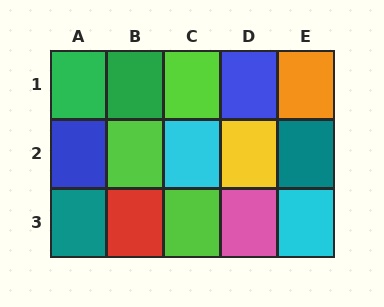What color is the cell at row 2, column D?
Yellow.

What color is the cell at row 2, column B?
Lime.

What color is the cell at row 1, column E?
Orange.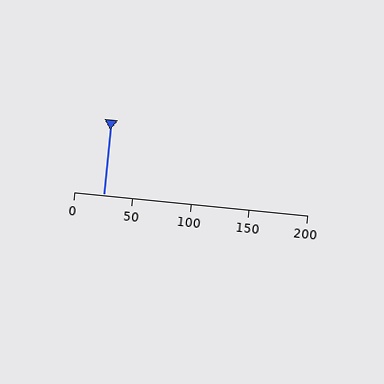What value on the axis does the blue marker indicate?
The marker indicates approximately 25.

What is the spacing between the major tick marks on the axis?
The major ticks are spaced 50 apart.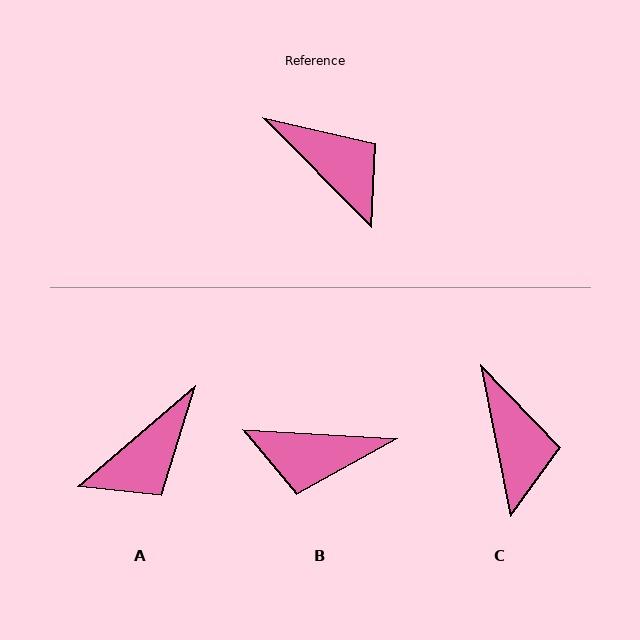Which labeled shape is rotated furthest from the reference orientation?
B, about 138 degrees away.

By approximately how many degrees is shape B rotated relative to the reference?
Approximately 138 degrees clockwise.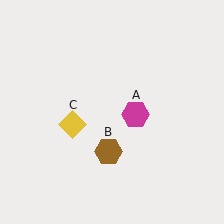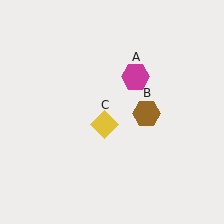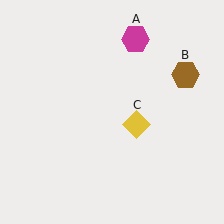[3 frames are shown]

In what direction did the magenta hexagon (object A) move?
The magenta hexagon (object A) moved up.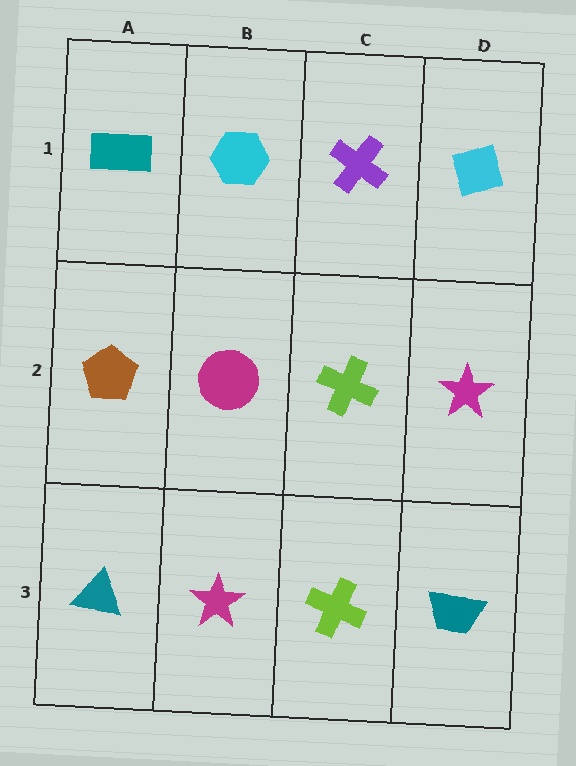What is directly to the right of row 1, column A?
A cyan hexagon.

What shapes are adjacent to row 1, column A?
A brown pentagon (row 2, column A), a cyan hexagon (row 1, column B).